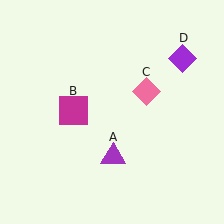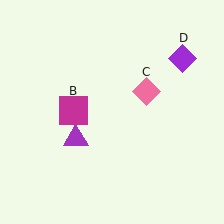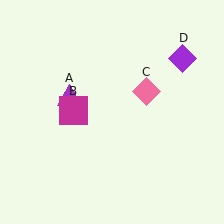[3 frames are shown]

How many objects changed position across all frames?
1 object changed position: purple triangle (object A).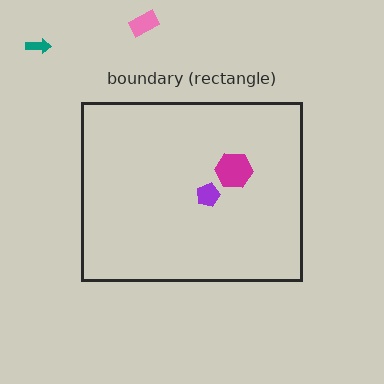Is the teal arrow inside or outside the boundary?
Outside.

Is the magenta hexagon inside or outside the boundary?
Inside.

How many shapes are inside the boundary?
2 inside, 2 outside.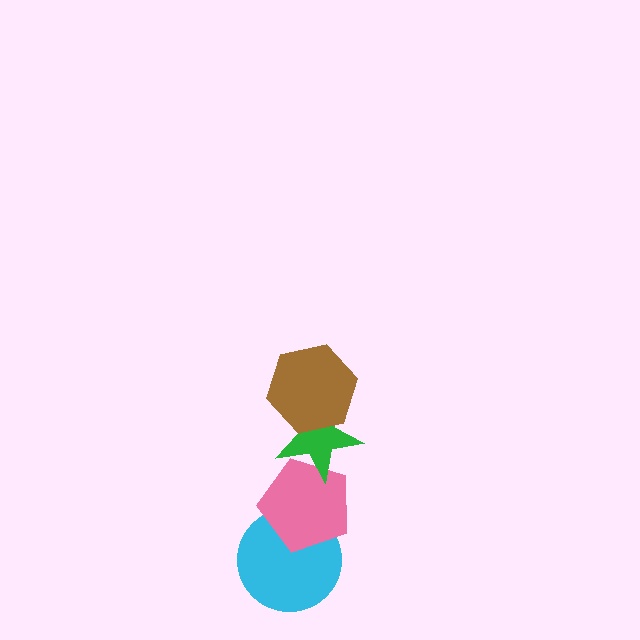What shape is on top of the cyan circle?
The pink pentagon is on top of the cyan circle.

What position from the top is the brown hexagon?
The brown hexagon is 1st from the top.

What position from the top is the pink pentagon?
The pink pentagon is 3rd from the top.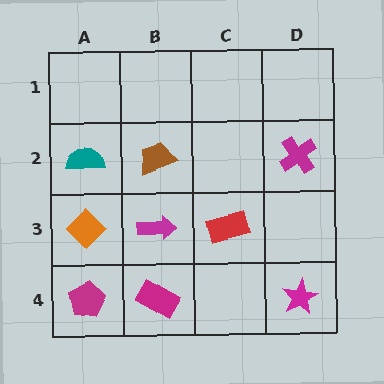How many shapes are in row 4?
3 shapes.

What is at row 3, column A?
An orange diamond.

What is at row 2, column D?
A magenta cross.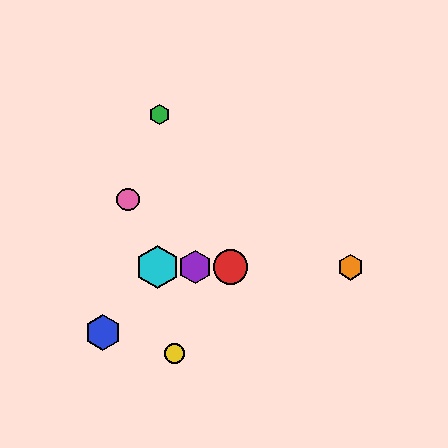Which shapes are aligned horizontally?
The red circle, the purple hexagon, the orange hexagon, the cyan hexagon are aligned horizontally.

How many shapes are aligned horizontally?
4 shapes (the red circle, the purple hexagon, the orange hexagon, the cyan hexagon) are aligned horizontally.